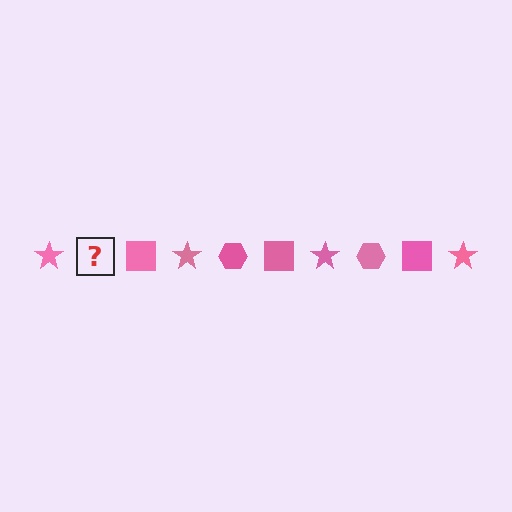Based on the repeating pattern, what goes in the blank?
The blank should be a pink hexagon.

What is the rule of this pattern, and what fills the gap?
The rule is that the pattern cycles through star, hexagon, square shapes in pink. The gap should be filled with a pink hexagon.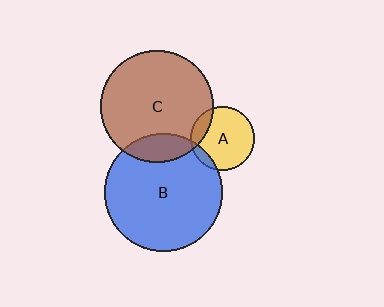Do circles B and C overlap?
Yes.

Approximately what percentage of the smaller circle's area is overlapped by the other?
Approximately 15%.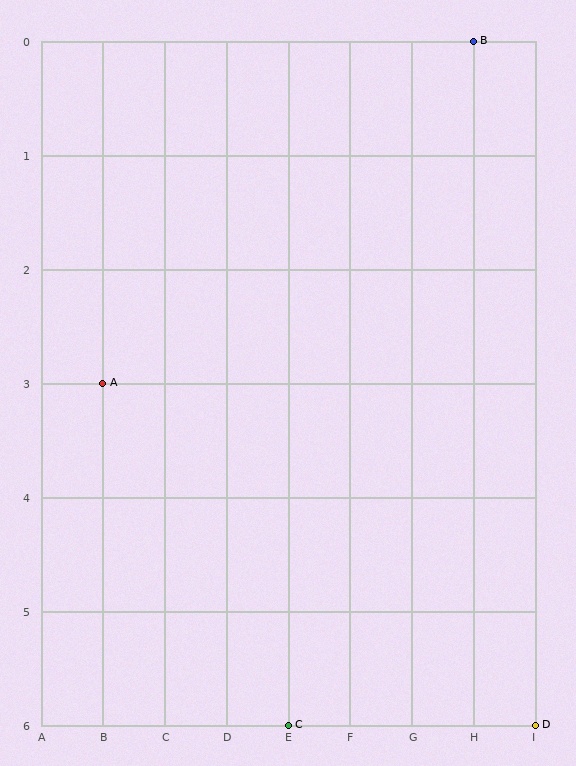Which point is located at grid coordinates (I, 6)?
Point D is at (I, 6).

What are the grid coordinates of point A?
Point A is at grid coordinates (B, 3).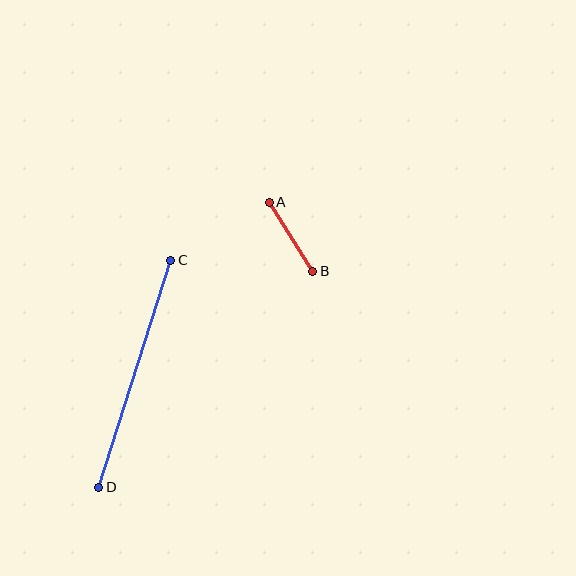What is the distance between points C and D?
The distance is approximately 238 pixels.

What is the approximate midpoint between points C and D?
The midpoint is at approximately (135, 374) pixels.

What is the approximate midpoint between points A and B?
The midpoint is at approximately (291, 237) pixels.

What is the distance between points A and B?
The distance is approximately 82 pixels.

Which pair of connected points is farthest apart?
Points C and D are farthest apart.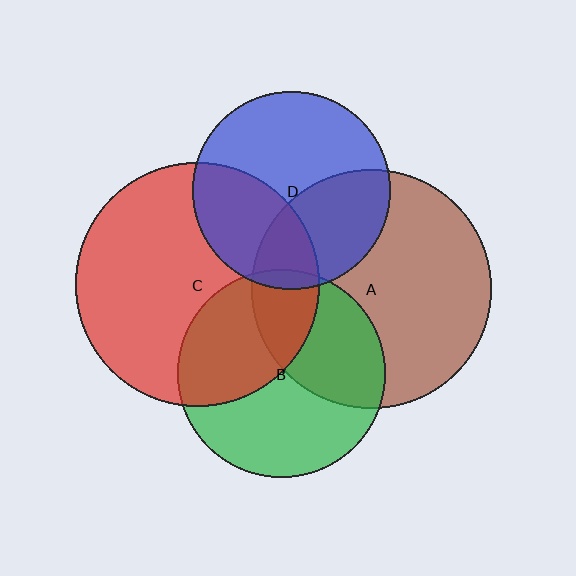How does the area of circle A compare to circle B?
Approximately 1.3 times.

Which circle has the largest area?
Circle C (red).